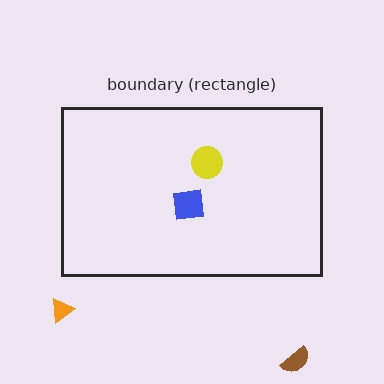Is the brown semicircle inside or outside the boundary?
Outside.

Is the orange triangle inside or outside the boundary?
Outside.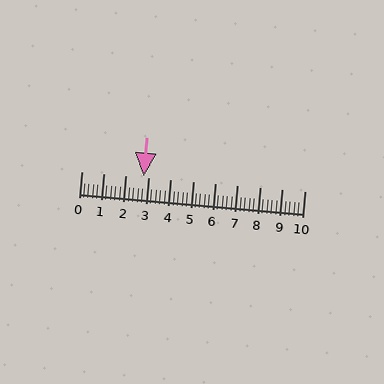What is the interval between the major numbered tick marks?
The major tick marks are spaced 1 units apart.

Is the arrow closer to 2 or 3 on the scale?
The arrow is closer to 3.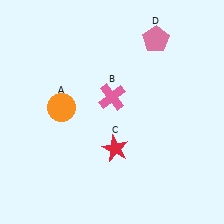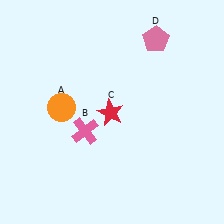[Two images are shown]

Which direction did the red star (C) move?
The red star (C) moved up.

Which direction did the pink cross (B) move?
The pink cross (B) moved down.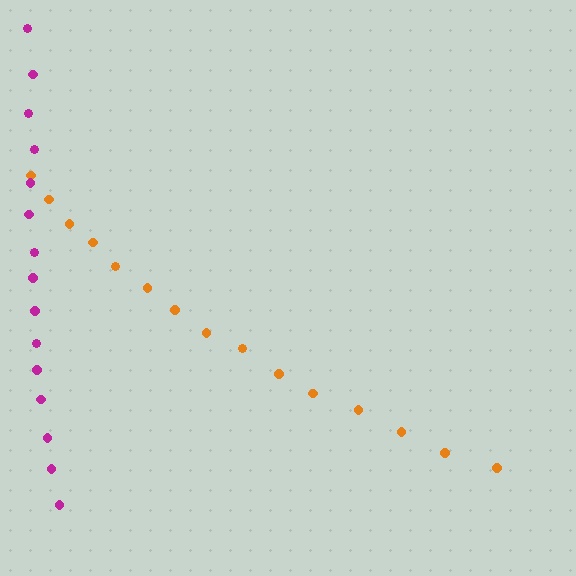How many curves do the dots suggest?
There are 2 distinct paths.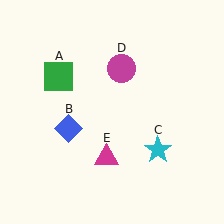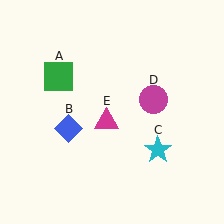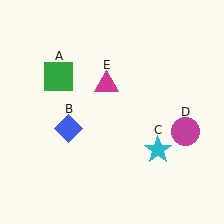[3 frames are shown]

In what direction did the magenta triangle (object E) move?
The magenta triangle (object E) moved up.